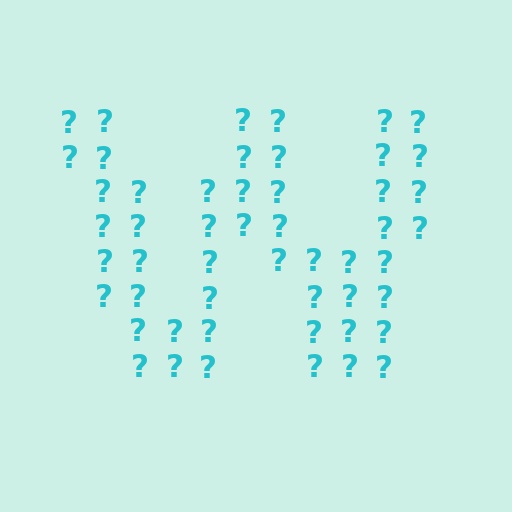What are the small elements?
The small elements are question marks.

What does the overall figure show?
The overall figure shows the letter W.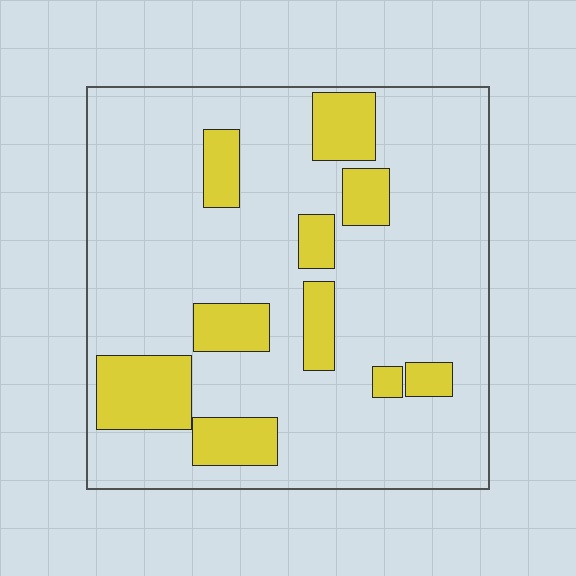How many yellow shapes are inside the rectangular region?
10.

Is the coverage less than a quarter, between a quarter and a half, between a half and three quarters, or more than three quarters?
Less than a quarter.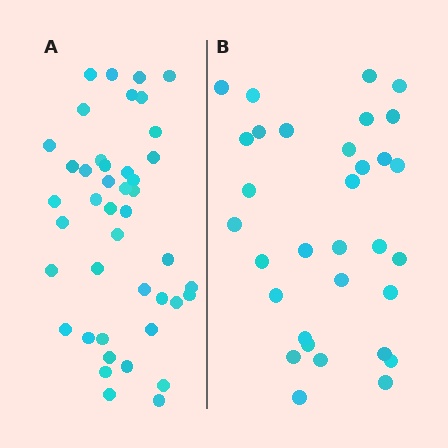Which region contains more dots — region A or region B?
Region A (the left region) has more dots.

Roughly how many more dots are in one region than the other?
Region A has roughly 12 or so more dots than region B.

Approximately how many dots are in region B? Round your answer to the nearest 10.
About 30 dots. (The exact count is 32, which rounds to 30.)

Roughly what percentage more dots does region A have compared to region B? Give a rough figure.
About 35% more.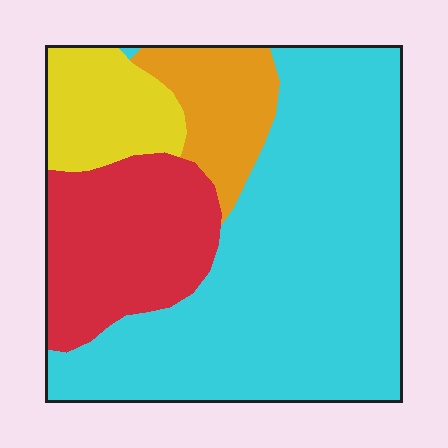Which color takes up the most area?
Cyan, at roughly 55%.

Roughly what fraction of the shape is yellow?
Yellow takes up less than a quarter of the shape.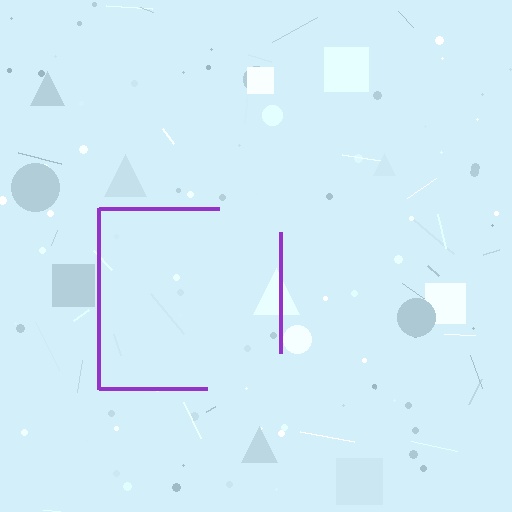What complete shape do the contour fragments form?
The contour fragments form a square.